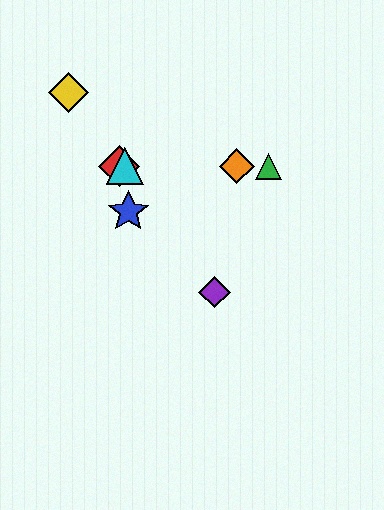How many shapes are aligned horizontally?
4 shapes (the red diamond, the green triangle, the orange diamond, the cyan triangle) are aligned horizontally.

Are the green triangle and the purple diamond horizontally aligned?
No, the green triangle is at y≈166 and the purple diamond is at y≈292.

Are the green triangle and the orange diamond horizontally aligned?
Yes, both are at y≈166.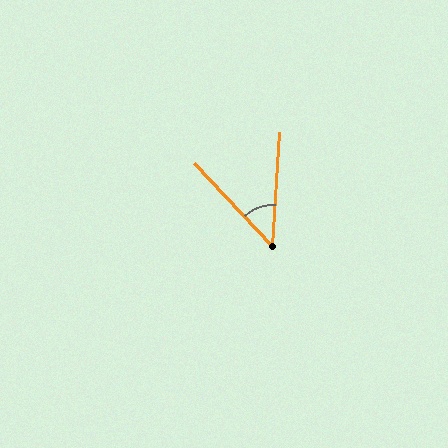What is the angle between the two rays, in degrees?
Approximately 46 degrees.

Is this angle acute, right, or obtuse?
It is acute.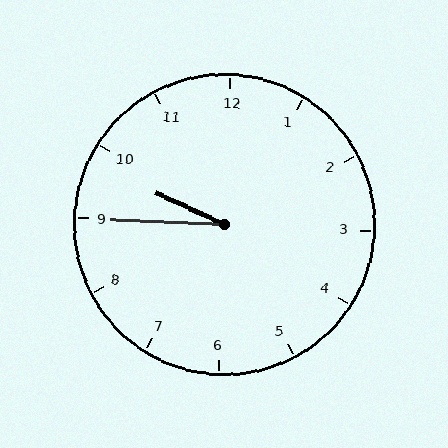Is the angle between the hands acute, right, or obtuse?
It is acute.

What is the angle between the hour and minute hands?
Approximately 22 degrees.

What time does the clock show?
9:45.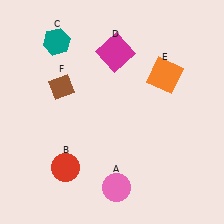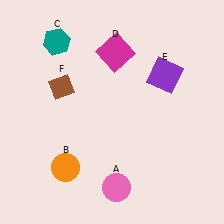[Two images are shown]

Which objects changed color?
B changed from red to orange. E changed from orange to purple.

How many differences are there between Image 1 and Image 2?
There are 2 differences between the two images.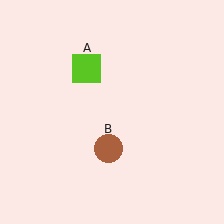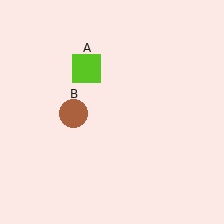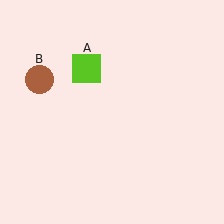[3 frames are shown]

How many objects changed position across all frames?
1 object changed position: brown circle (object B).